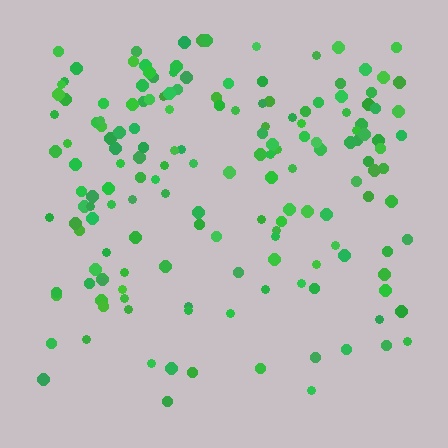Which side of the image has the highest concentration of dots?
The top.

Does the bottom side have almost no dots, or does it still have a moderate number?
Still a moderate number, just noticeably fewer than the top.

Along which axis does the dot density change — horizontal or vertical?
Vertical.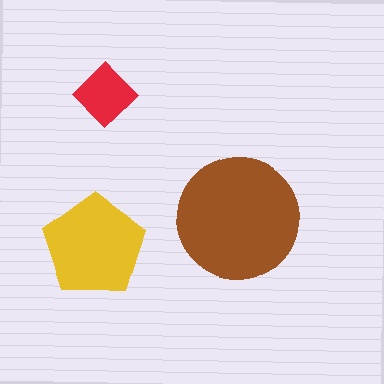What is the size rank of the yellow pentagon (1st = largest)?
2nd.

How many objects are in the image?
There are 3 objects in the image.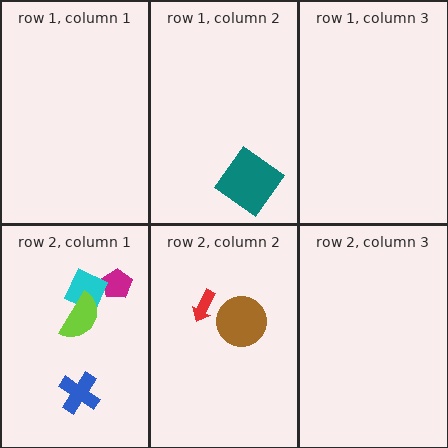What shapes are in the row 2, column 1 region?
The magenta pentagon, the cyan diamond, the blue cross, the lime semicircle.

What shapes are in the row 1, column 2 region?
The teal diamond.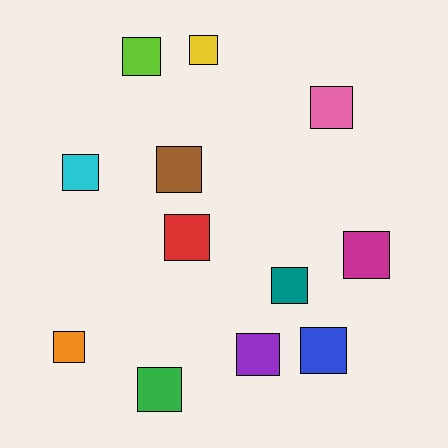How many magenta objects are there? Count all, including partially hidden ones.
There is 1 magenta object.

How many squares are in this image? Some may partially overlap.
There are 12 squares.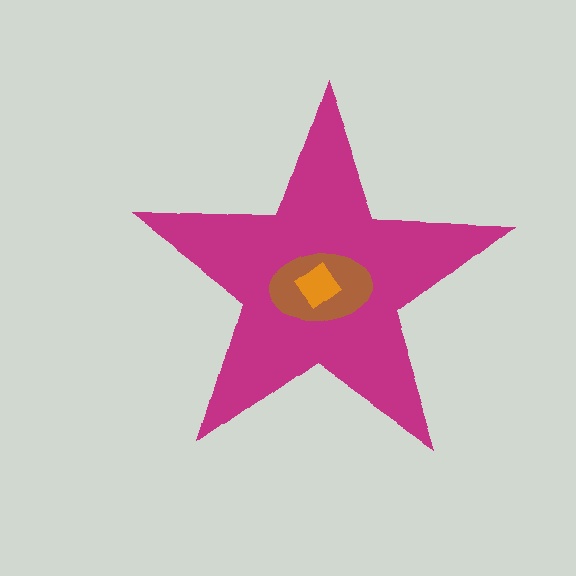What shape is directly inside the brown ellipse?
The orange diamond.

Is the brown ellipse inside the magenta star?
Yes.